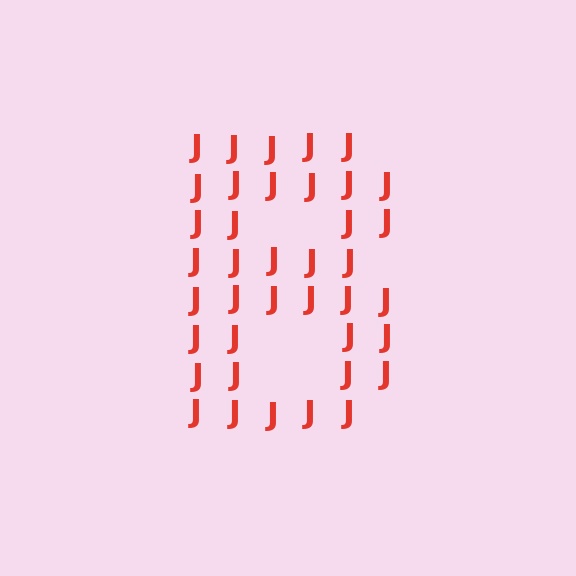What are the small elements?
The small elements are letter J's.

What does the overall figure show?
The overall figure shows the letter B.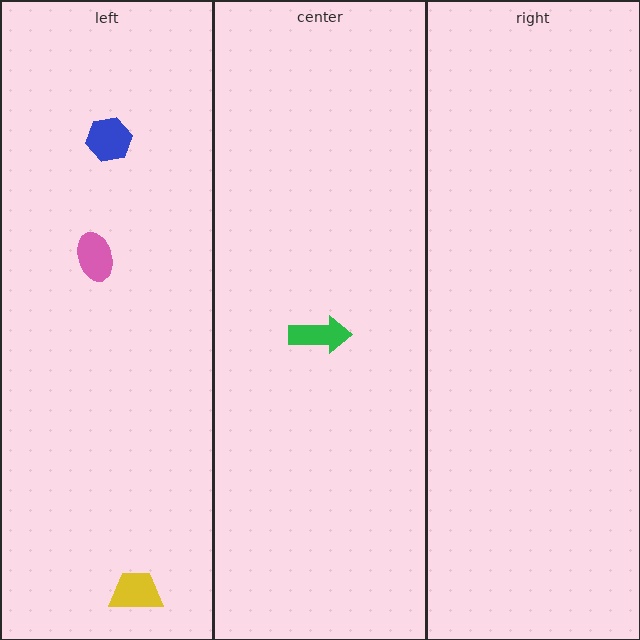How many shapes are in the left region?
3.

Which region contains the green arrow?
The center region.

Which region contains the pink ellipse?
The left region.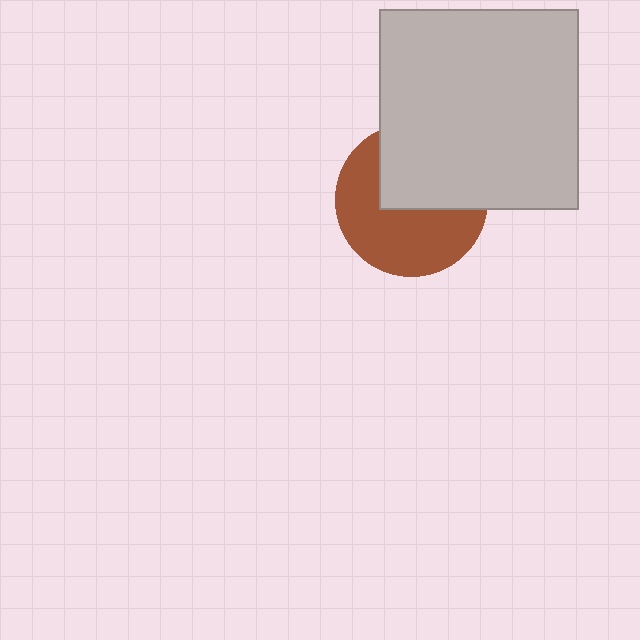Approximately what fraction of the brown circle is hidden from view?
Roughly 43% of the brown circle is hidden behind the light gray square.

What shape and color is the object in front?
The object in front is a light gray square.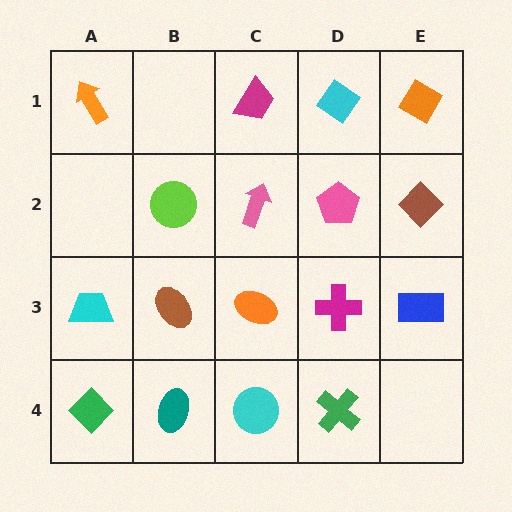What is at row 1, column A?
An orange arrow.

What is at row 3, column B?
A brown ellipse.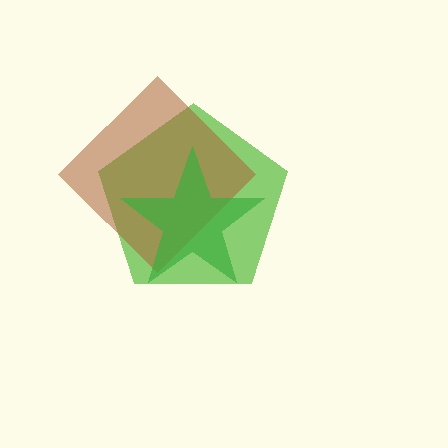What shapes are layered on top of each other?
The layered shapes are: a lime pentagon, a brown diamond, a green star.